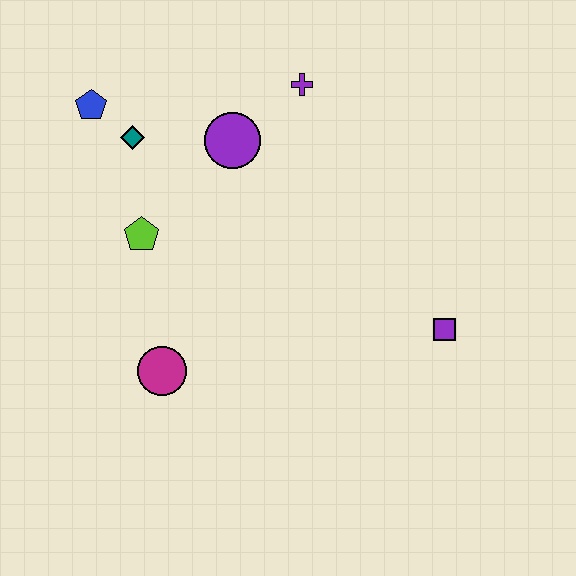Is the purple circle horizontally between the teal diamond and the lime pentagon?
No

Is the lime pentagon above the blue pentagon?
No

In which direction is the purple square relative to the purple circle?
The purple square is to the right of the purple circle.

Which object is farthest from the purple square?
The blue pentagon is farthest from the purple square.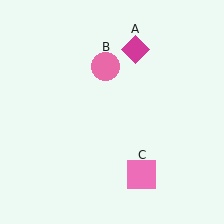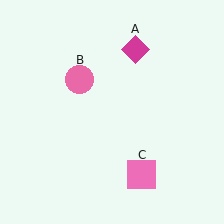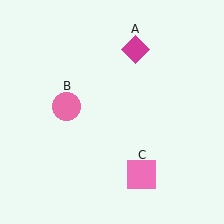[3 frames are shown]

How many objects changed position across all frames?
1 object changed position: pink circle (object B).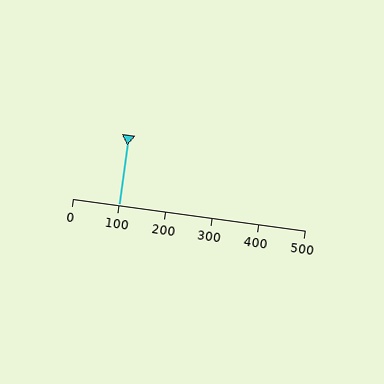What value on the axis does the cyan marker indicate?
The marker indicates approximately 100.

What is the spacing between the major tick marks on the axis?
The major ticks are spaced 100 apart.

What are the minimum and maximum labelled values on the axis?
The axis runs from 0 to 500.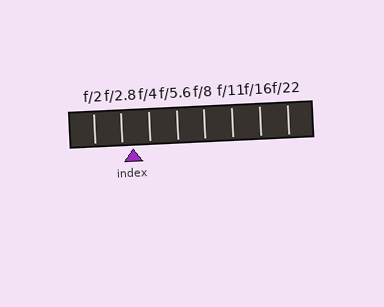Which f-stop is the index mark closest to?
The index mark is closest to f/2.8.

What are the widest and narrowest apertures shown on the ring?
The widest aperture shown is f/2 and the narrowest is f/22.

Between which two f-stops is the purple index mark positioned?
The index mark is between f/2.8 and f/4.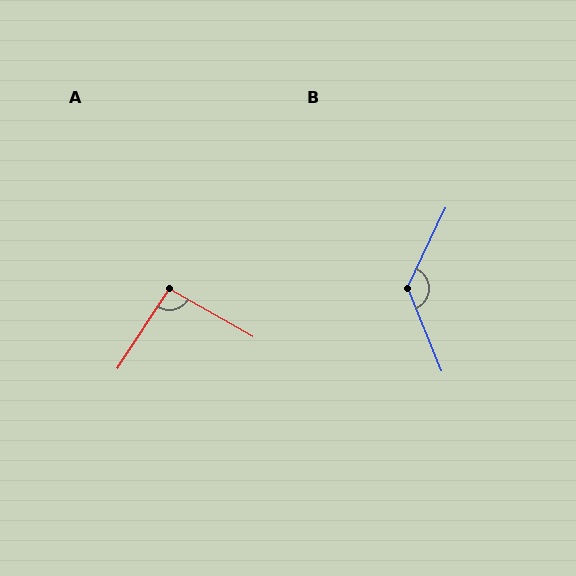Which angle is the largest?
B, at approximately 132 degrees.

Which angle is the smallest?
A, at approximately 93 degrees.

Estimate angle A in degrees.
Approximately 93 degrees.